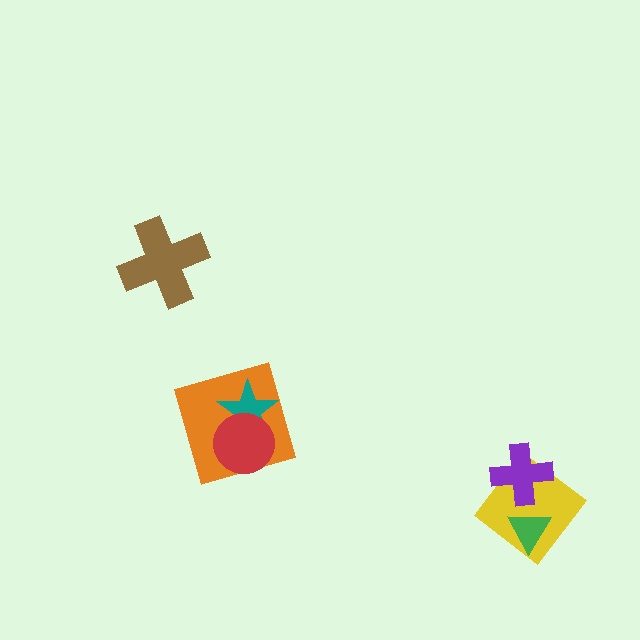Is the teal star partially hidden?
Yes, it is partially covered by another shape.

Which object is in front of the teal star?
The red circle is in front of the teal star.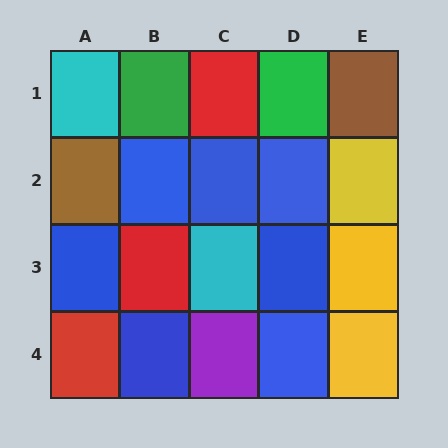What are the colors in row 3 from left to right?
Blue, red, cyan, blue, yellow.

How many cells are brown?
2 cells are brown.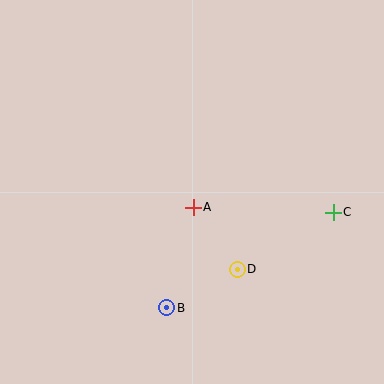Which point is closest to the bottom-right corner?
Point C is closest to the bottom-right corner.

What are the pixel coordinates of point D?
Point D is at (237, 269).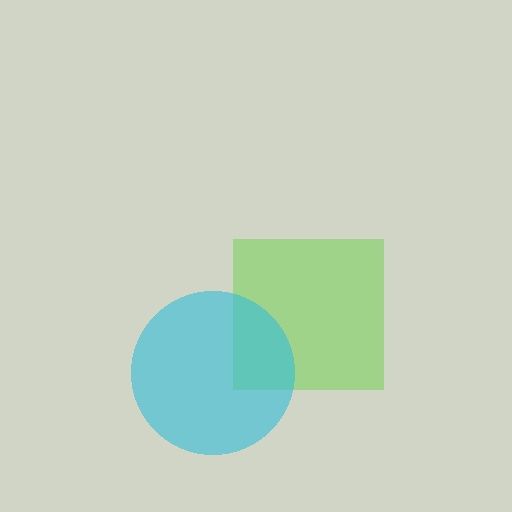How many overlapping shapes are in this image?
There are 2 overlapping shapes in the image.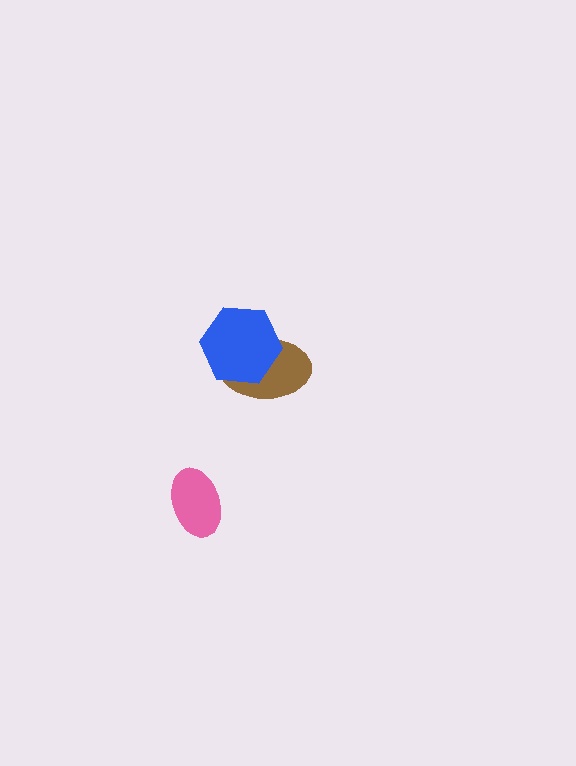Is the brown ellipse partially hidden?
Yes, it is partially covered by another shape.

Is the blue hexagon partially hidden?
No, no other shape covers it.